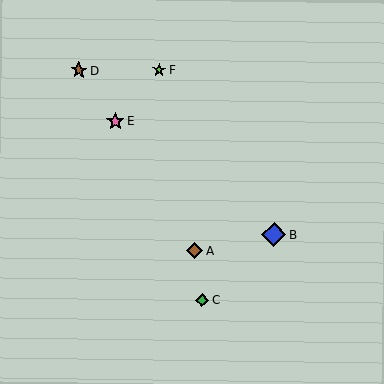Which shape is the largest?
The blue diamond (labeled B) is the largest.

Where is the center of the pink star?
The center of the pink star is at (115, 121).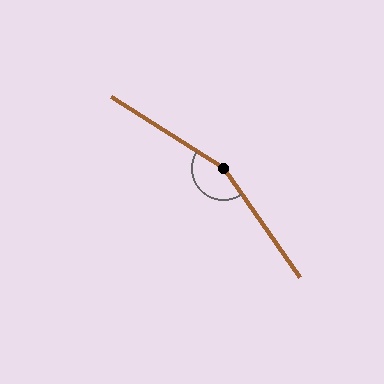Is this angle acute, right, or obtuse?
It is obtuse.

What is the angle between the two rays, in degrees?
Approximately 158 degrees.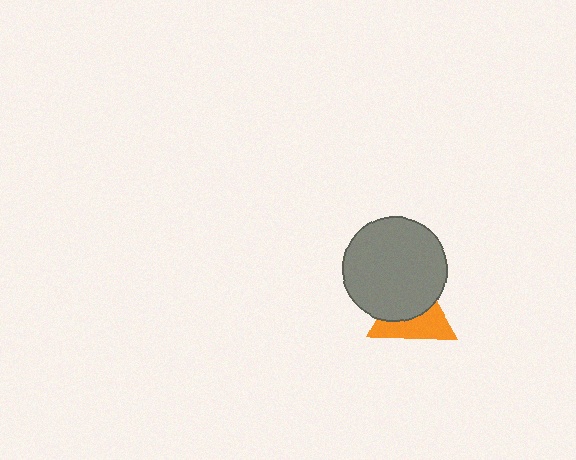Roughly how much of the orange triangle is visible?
About half of it is visible (roughly 49%).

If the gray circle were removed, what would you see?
You would see the complete orange triangle.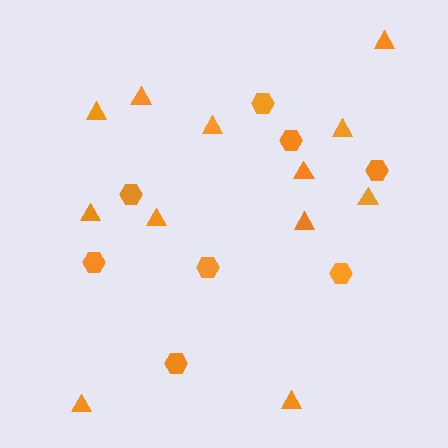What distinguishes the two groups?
There are 2 groups: one group of hexagons (8) and one group of triangles (12).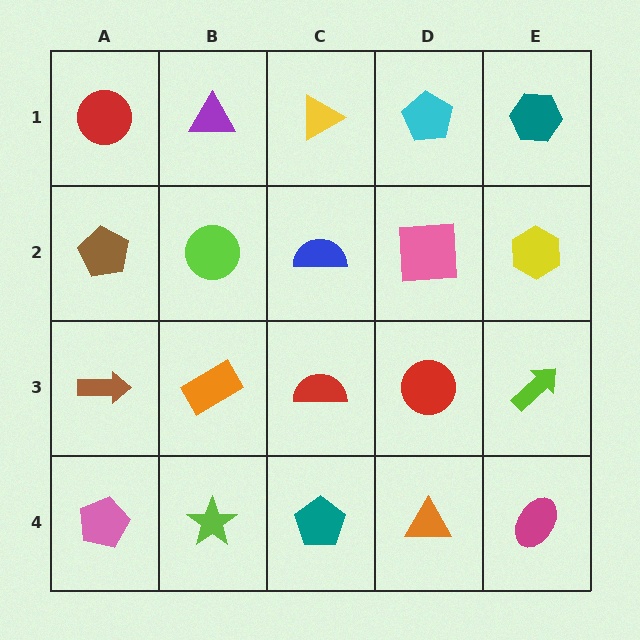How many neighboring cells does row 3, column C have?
4.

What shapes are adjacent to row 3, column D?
A pink square (row 2, column D), an orange triangle (row 4, column D), a red semicircle (row 3, column C), a lime arrow (row 3, column E).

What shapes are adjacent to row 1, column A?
A brown pentagon (row 2, column A), a purple triangle (row 1, column B).